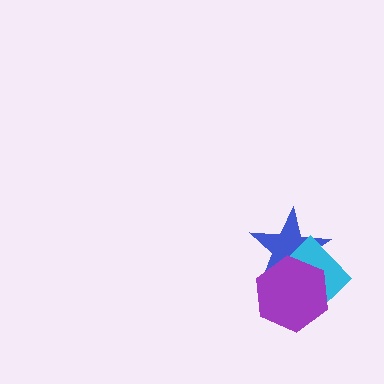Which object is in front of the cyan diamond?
The purple hexagon is in front of the cyan diamond.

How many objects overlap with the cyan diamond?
2 objects overlap with the cyan diamond.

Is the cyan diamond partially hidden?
Yes, it is partially covered by another shape.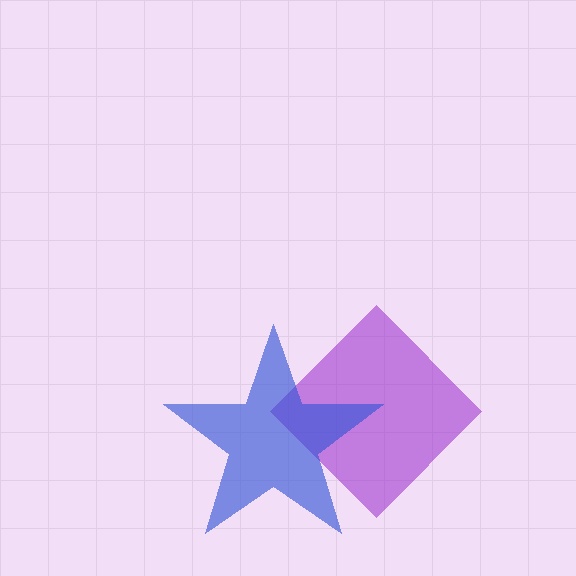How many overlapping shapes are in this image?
There are 2 overlapping shapes in the image.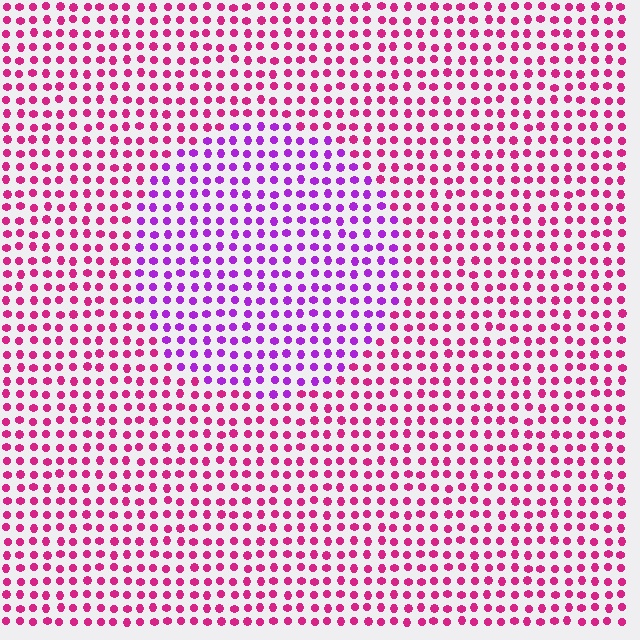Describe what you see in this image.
The image is filled with small magenta elements in a uniform arrangement. A circle-shaped region is visible where the elements are tinted to a slightly different hue, forming a subtle color boundary.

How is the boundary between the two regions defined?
The boundary is defined purely by a slight shift in hue (about 41 degrees). Spacing, size, and orientation are identical on both sides.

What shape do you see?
I see a circle.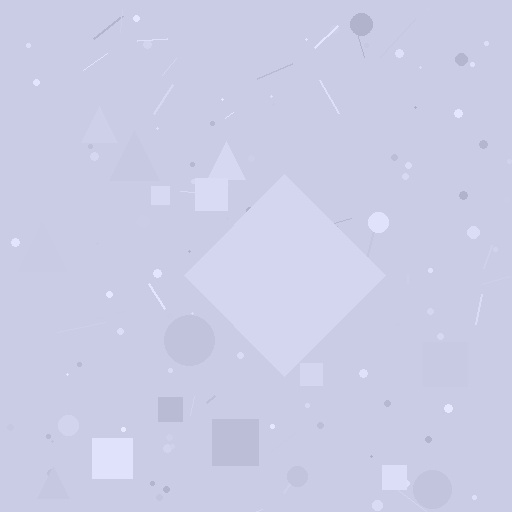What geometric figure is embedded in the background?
A diamond is embedded in the background.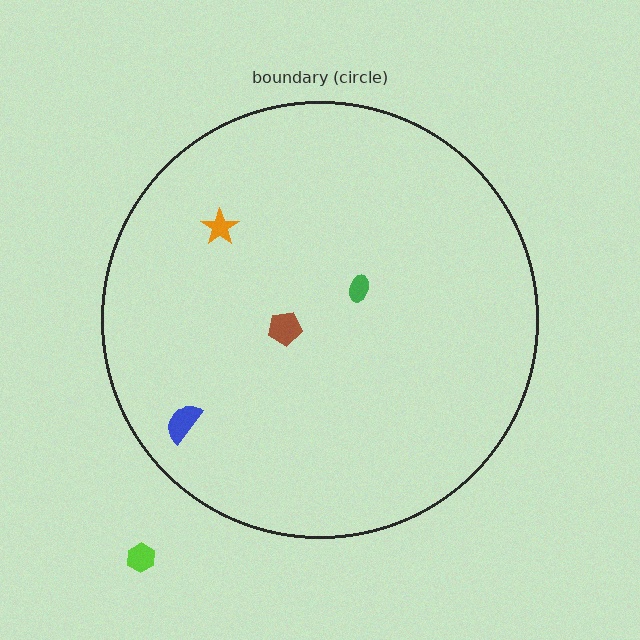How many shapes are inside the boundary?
4 inside, 1 outside.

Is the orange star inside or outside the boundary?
Inside.